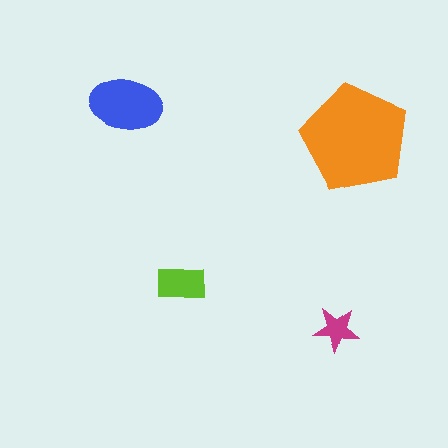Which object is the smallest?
The magenta star.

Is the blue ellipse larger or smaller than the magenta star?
Larger.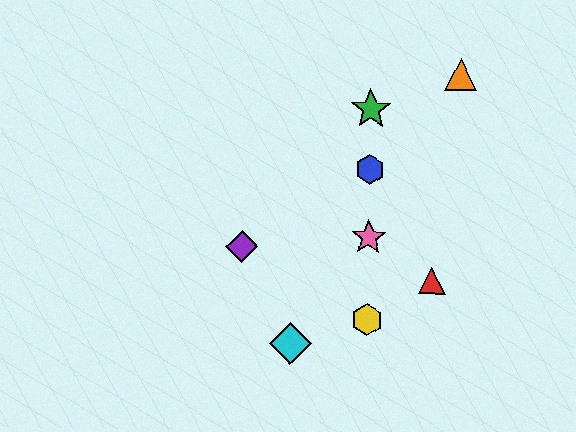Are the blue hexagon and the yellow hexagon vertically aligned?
Yes, both are at x≈370.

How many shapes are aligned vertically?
4 shapes (the blue hexagon, the green star, the yellow hexagon, the pink star) are aligned vertically.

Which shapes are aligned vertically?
The blue hexagon, the green star, the yellow hexagon, the pink star are aligned vertically.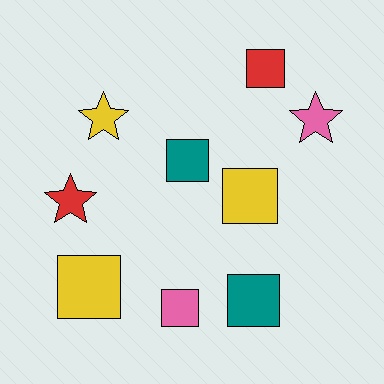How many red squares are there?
There is 1 red square.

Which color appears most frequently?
Yellow, with 3 objects.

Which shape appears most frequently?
Square, with 6 objects.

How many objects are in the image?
There are 9 objects.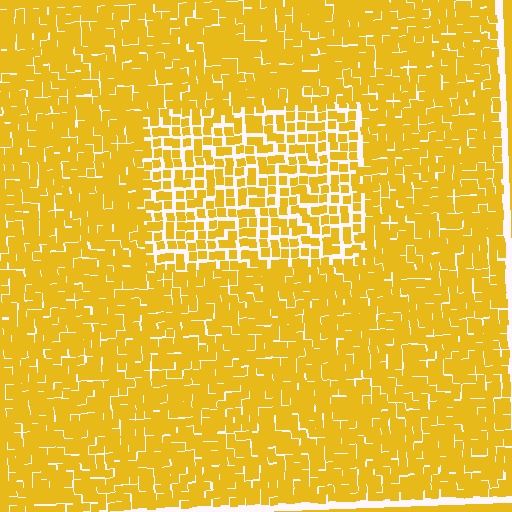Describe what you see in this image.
The image contains small yellow elements arranged at two different densities. A rectangle-shaped region is visible where the elements are less densely packed than the surrounding area.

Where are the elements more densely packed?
The elements are more densely packed outside the rectangle boundary.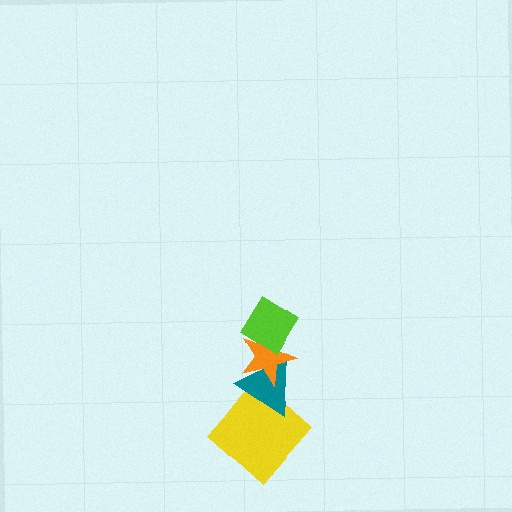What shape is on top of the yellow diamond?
The teal triangle is on top of the yellow diamond.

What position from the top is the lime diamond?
The lime diamond is 1st from the top.